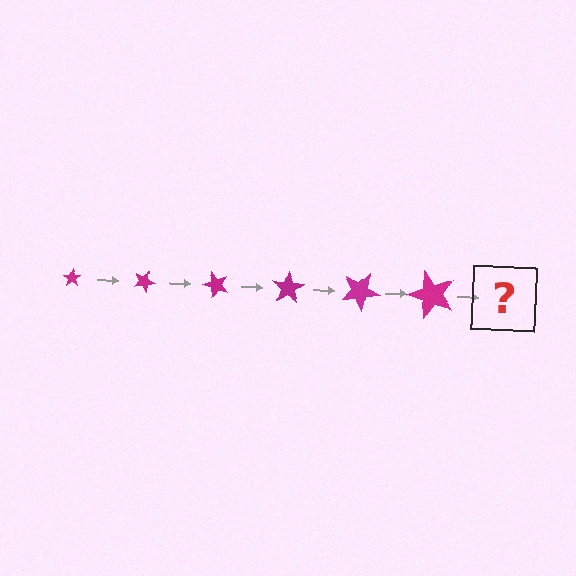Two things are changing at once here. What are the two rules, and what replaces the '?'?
The two rules are that the star grows larger each step and it rotates 25 degrees each step. The '?' should be a star, larger than the previous one and rotated 150 degrees from the start.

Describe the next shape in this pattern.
It should be a star, larger than the previous one and rotated 150 degrees from the start.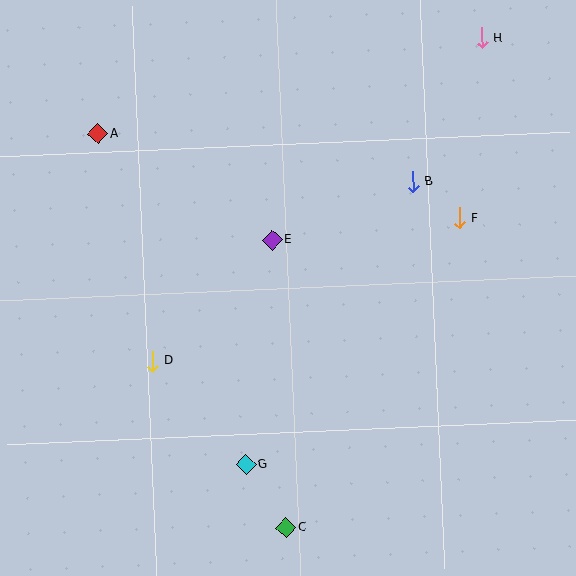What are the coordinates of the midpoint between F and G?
The midpoint between F and G is at (352, 342).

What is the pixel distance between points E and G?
The distance between E and G is 226 pixels.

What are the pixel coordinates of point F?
Point F is at (459, 218).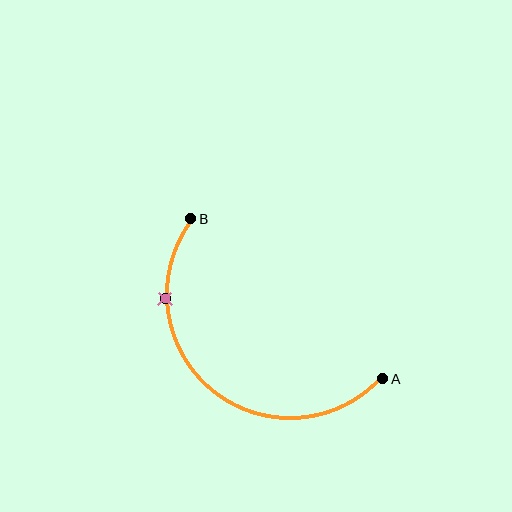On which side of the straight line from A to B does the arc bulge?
The arc bulges below and to the left of the straight line connecting A and B.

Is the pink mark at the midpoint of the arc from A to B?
No. The pink mark lies on the arc but is closer to endpoint B. The arc midpoint would be at the point on the curve equidistant along the arc from both A and B.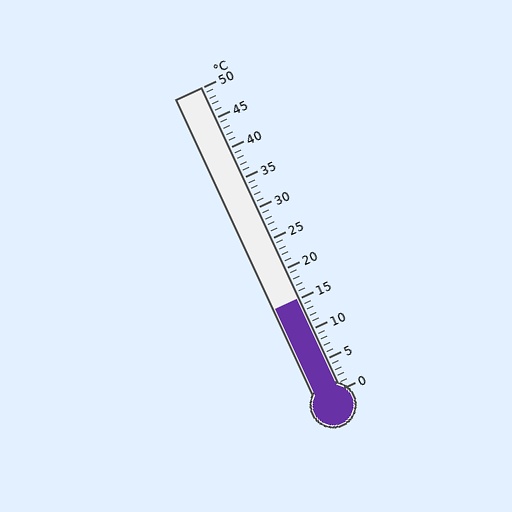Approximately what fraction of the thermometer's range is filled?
The thermometer is filled to approximately 30% of its range.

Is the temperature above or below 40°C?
The temperature is below 40°C.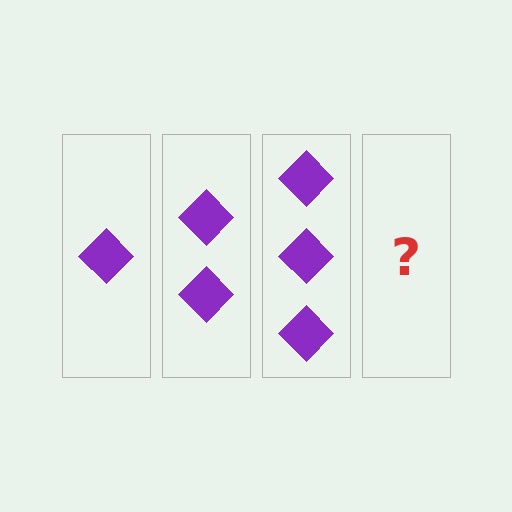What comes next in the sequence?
The next element should be 4 diamonds.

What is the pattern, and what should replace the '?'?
The pattern is that each step adds one more diamond. The '?' should be 4 diamonds.